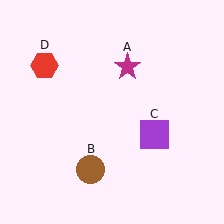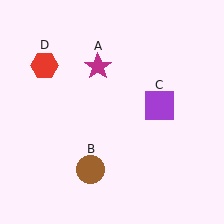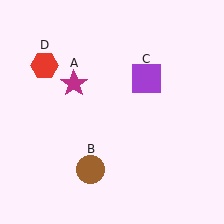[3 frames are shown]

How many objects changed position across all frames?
2 objects changed position: magenta star (object A), purple square (object C).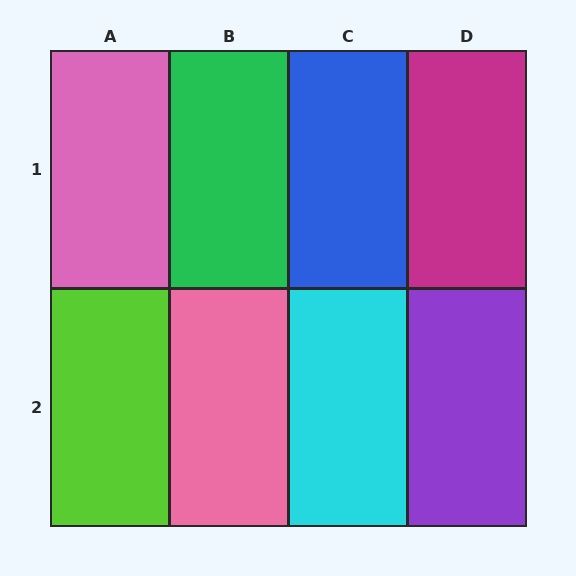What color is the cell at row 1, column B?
Green.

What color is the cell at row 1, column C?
Blue.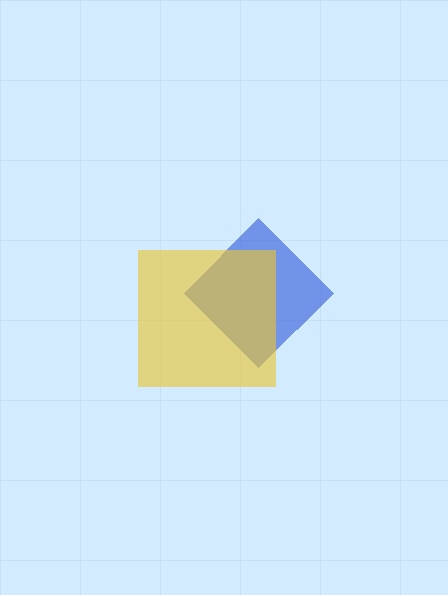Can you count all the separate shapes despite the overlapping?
Yes, there are 2 separate shapes.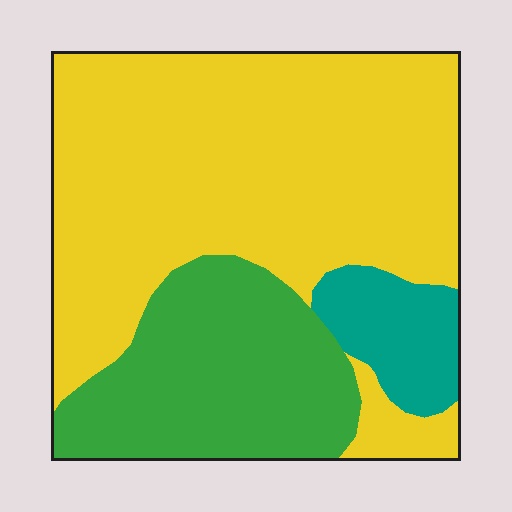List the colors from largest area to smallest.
From largest to smallest: yellow, green, teal.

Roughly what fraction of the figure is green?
Green covers about 25% of the figure.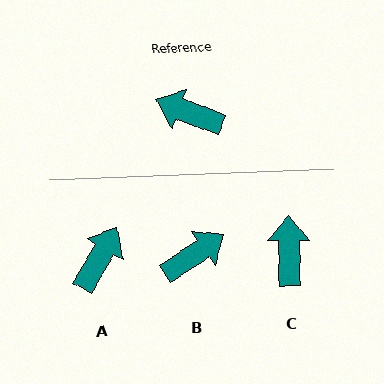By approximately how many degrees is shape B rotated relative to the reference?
Approximately 125 degrees clockwise.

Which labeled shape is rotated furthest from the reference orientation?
B, about 125 degrees away.